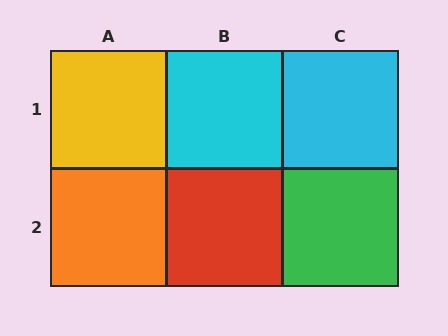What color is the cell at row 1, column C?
Cyan.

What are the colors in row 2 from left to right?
Orange, red, green.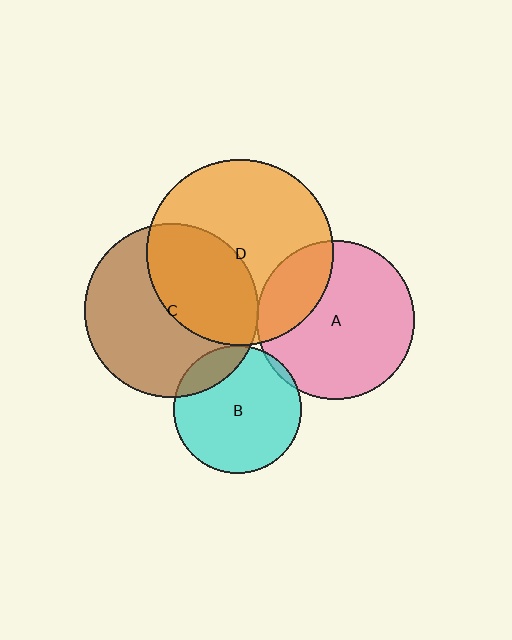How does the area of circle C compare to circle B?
Approximately 1.8 times.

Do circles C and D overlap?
Yes.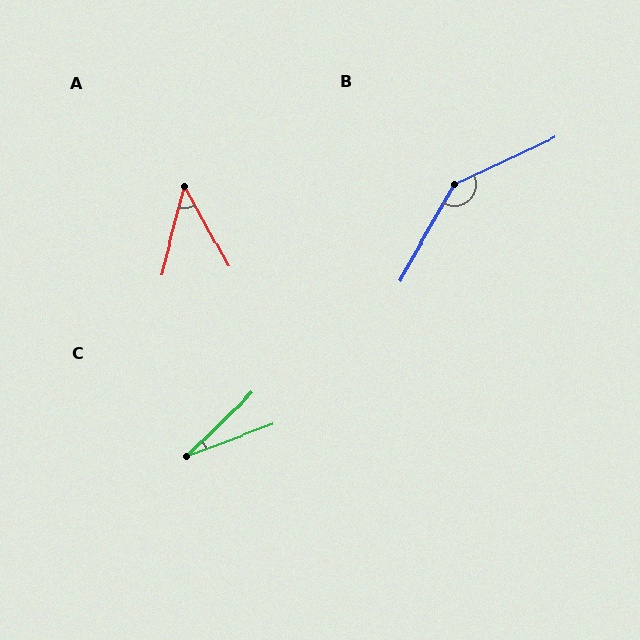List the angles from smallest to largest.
C (23°), A (44°), B (145°).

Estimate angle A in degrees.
Approximately 44 degrees.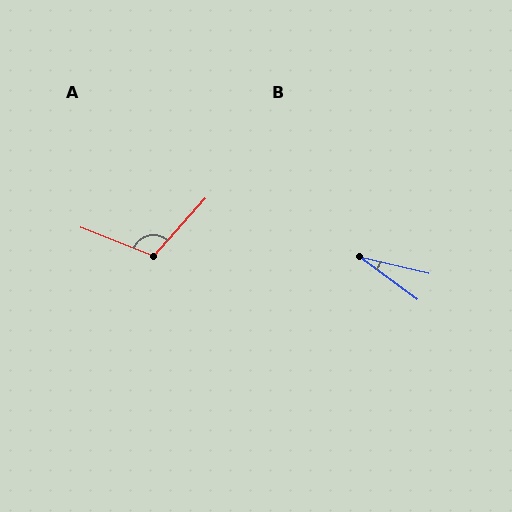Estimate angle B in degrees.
Approximately 23 degrees.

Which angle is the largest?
A, at approximately 110 degrees.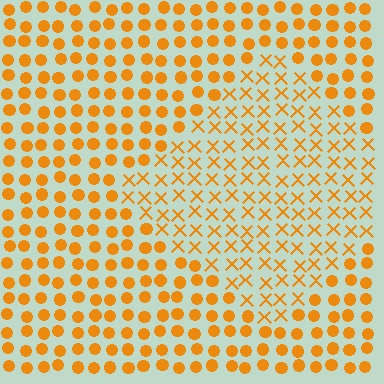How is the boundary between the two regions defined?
The boundary is defined by a change in element shape: X marks inside vs. circles outside. All elements share the same color and spacing.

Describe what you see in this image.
The image is filled with small orange elements arranged in a uniform grid. A diamond-shaped region contains X marks, while the surrounding area contains circles. The boundary is defined purely by the change in element shape.